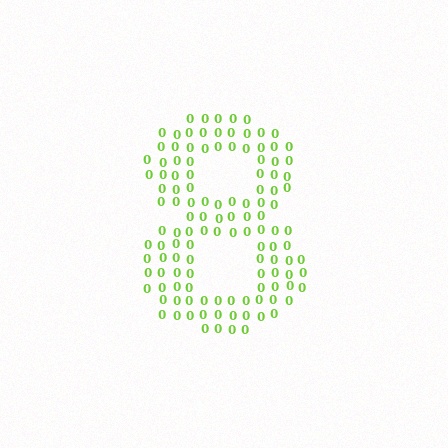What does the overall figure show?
The overall figure shows the digit 8.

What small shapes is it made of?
It is made of small digit 0's.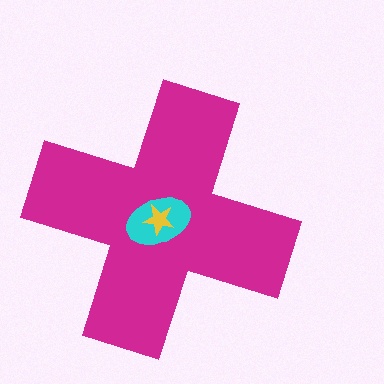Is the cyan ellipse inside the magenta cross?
Yes.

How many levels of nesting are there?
3.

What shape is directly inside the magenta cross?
The cyan ellipse.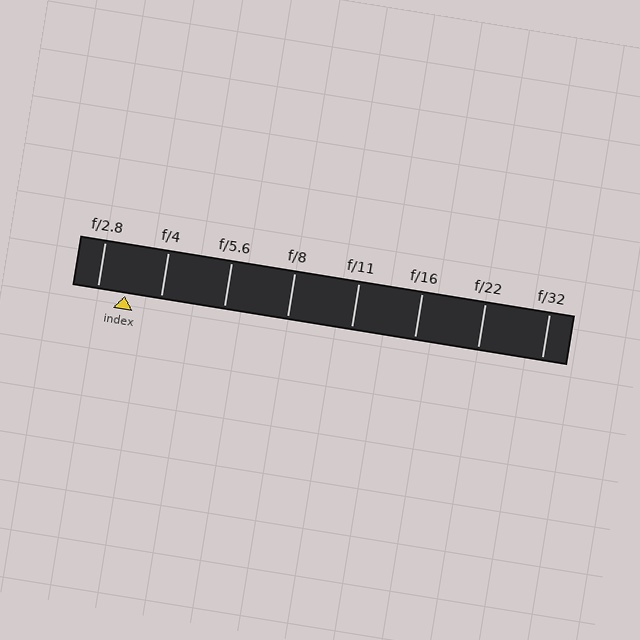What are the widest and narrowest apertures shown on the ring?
The widest aperture shown is f/2.8 and the narrowest is f/32.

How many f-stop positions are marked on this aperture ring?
There are 8 f-stop positions marked.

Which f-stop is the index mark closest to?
The index mark is closest to f/2.8.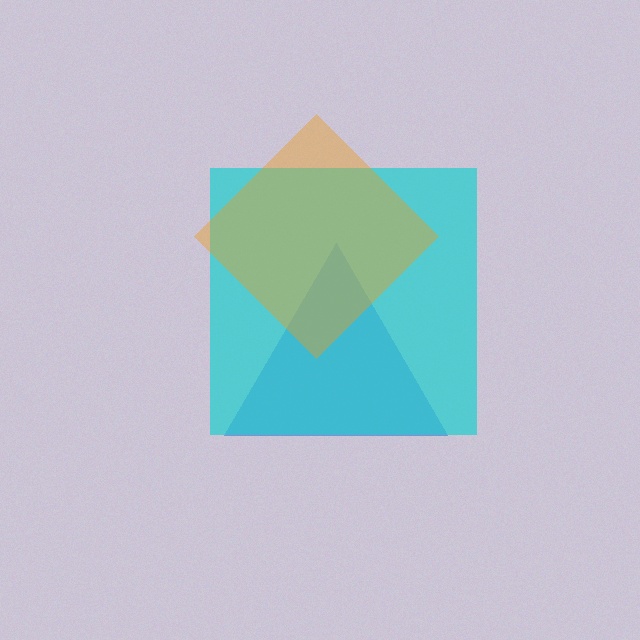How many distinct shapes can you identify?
There are 3 distinct shapes: a blue triangle, a cyan square, an orange diamond.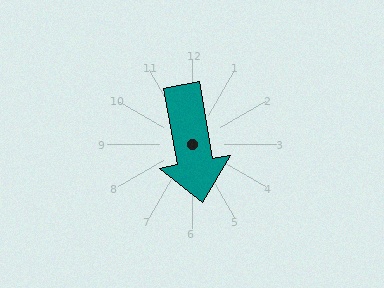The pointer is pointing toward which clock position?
Roughly 6 o'clock.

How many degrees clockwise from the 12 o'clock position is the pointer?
Approximately 170 degrees.